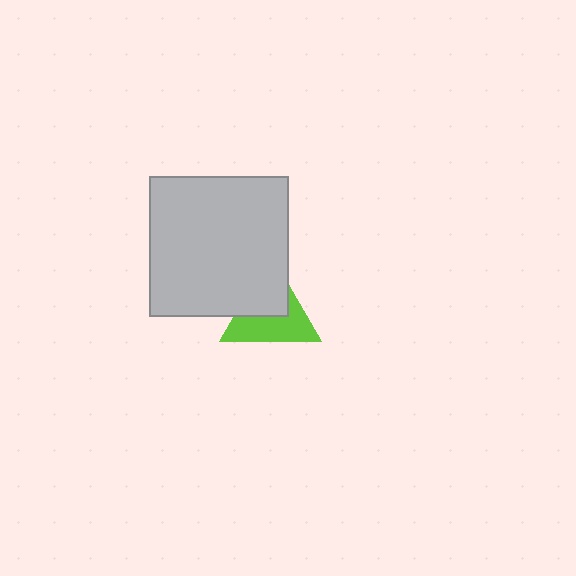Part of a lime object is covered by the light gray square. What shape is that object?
It is a triangle.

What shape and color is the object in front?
The object in front is a light gray square.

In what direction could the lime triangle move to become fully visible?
The lime triangle could move toward the lower-right. That would shift it out from behind the light gray square entirely.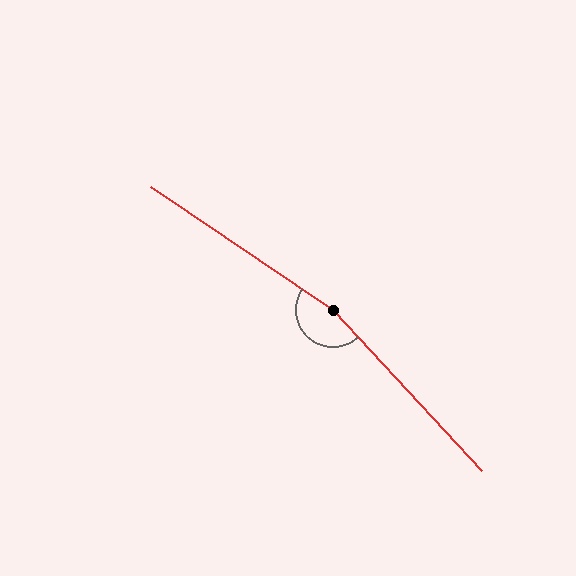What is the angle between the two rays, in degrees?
Approximately 167 degrees.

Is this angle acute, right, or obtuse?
It is obtuse.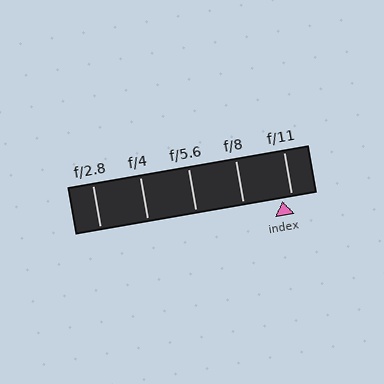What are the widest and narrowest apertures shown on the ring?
The widest aperture shown is f/2.8 and the narrowest is f/11.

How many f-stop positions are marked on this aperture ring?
There are 5 f-stop positions marked.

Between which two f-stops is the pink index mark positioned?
The index mark is between f/8 and f/11.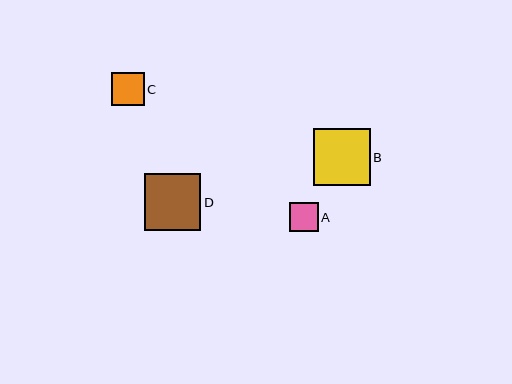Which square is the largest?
Square D is the largest with a size of approximately 57 pixels.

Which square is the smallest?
Square A is the smallest with a size of approximately 29 pixels.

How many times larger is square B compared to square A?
Square B is approximately 2.0 times the size of square A.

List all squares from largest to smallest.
From largest to smallest: D, B, C, A.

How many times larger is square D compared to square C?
Square D is approximately 1.7 times the size of square C.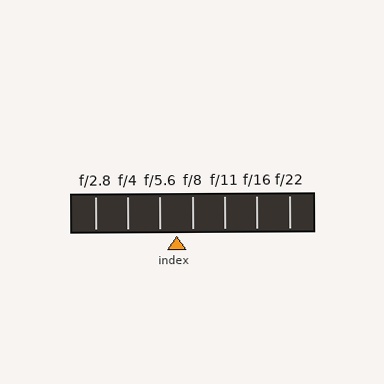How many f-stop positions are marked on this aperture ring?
There are 7 f-stop positions marked.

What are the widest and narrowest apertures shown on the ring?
The widest aperture shown is f/2.8 and the narrowest is f/22.